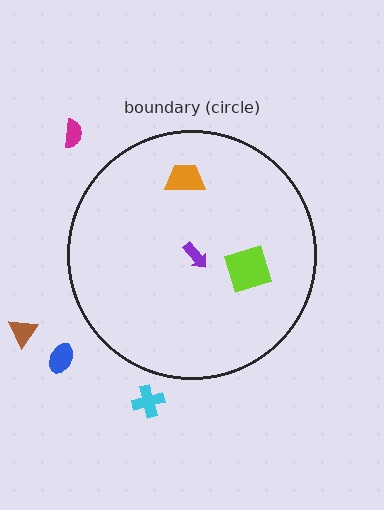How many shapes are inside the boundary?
3 inside, 4 outside.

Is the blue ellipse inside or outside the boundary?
Outside.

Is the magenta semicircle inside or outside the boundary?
Outside.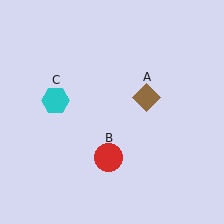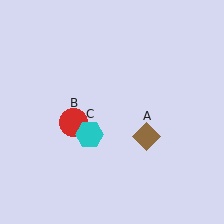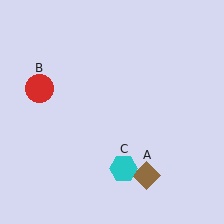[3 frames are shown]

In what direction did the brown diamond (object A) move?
The brown diamond (object A) moved down.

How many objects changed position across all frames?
3 objects changed position: brown diamond (object A), red circle (object B), cyan hexagon (object C).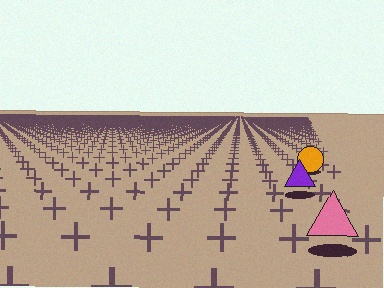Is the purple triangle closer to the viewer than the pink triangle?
No. The pink triangle is closer — you can tell from the texture gradient: the ground texture is coarser near it.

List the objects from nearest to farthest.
From nearest to farthest: the pink triangle, the purple triangle, the orange circle.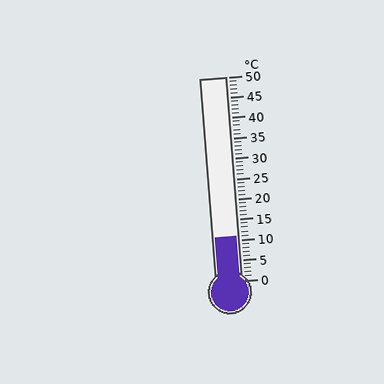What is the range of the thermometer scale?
The thermometer scale ranges from 0°C to 50°C.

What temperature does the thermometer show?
The thermometer shows approximately 11°C.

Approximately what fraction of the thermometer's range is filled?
The thermometer is filled to approximately 20% of its range.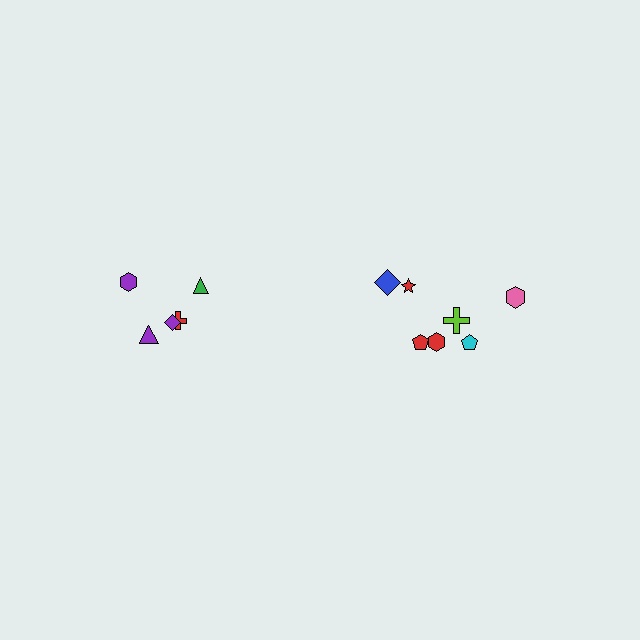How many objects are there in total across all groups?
There are 12 objects.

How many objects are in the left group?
There are 5 objects.